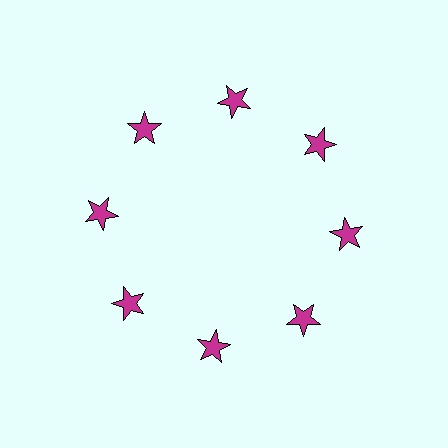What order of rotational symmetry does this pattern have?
This pattern has 8-fold rotational symmetry.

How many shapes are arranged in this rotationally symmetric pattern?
There are 8 shapes, arranged in 8 groups of 1.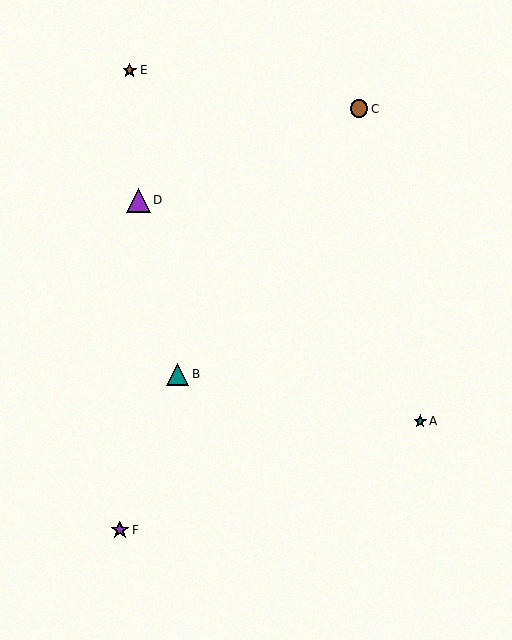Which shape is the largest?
The purple triangle (labeled D) is the largest.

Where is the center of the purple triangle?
The center of the purple triangle is at (138, 200).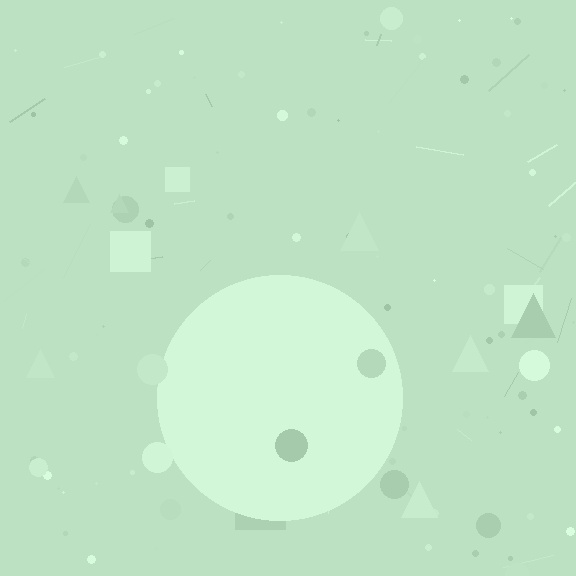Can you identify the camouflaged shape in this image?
The camouflaged shape is a circle.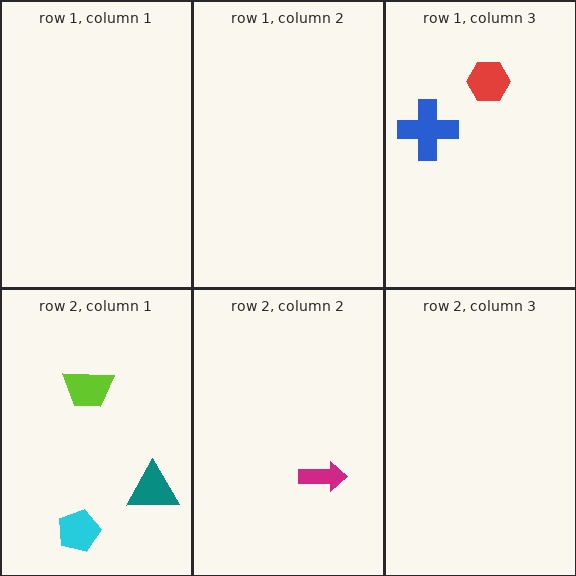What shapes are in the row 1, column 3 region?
The blue cross, the red hexagon.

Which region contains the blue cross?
The row 1, column 3 region.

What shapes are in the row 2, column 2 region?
The magenta arrow.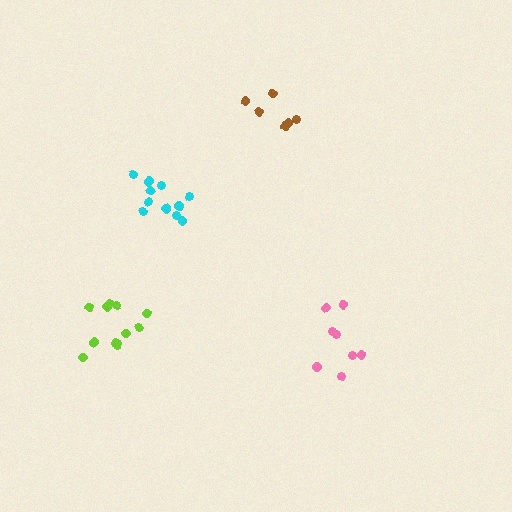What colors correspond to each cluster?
The clusters are colored: pink, brown, lime, cyan.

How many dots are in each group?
Group 1: 8 dots, Group 2: 6 dots, Group 3: 12 dots, Group 4: 11 dots (37 total).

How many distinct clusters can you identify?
There are 4 distinct clusters.